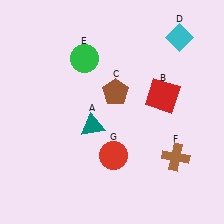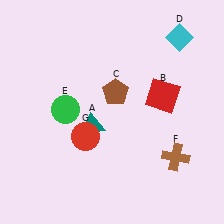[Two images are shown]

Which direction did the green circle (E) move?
The green circle (E) moved down.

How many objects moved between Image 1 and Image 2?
2 objects moved between the two images.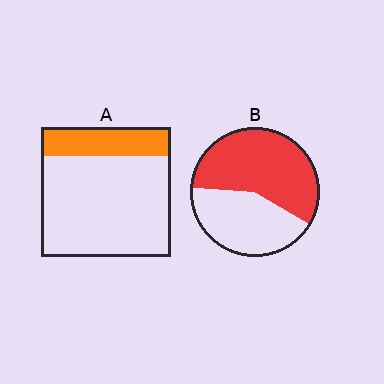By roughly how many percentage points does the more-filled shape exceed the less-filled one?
By roughly 35 percentage points (B over A).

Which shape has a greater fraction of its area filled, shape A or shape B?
Shape B.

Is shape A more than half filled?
No.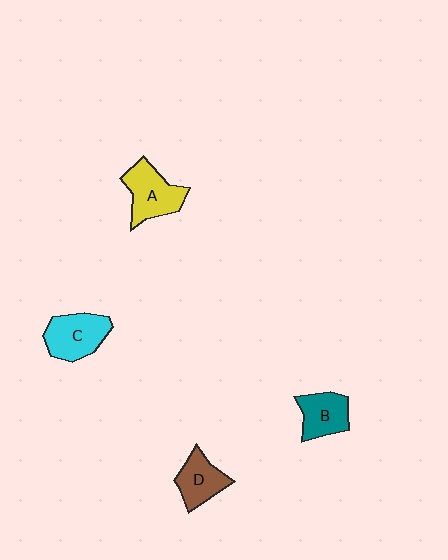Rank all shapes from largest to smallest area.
From largest to smallest: A (yellow), C (cyan), B (teal), D (brown).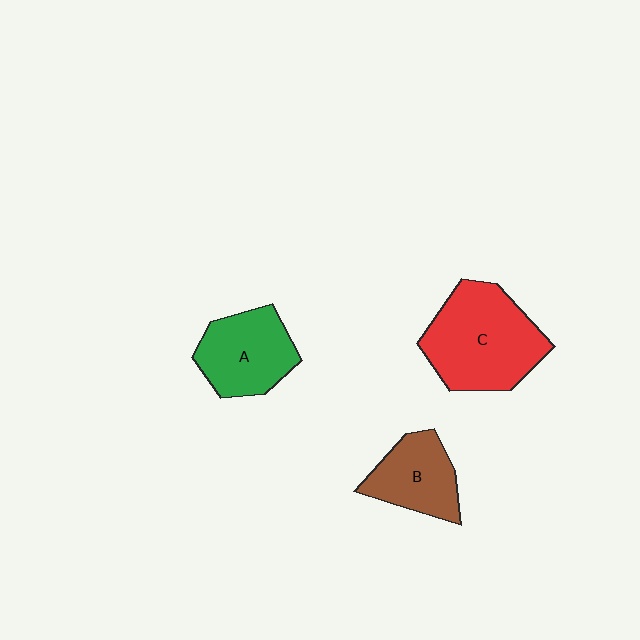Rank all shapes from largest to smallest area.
From largest to smallest: C (red), A (green), B (brown).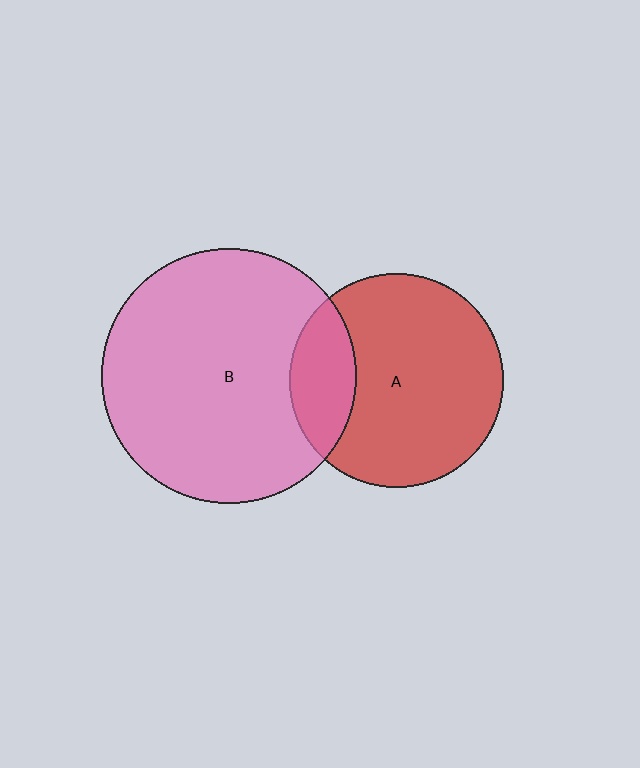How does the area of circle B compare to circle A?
Approximately 1.4 times.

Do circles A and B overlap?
Yes.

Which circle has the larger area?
Circle B (pink).